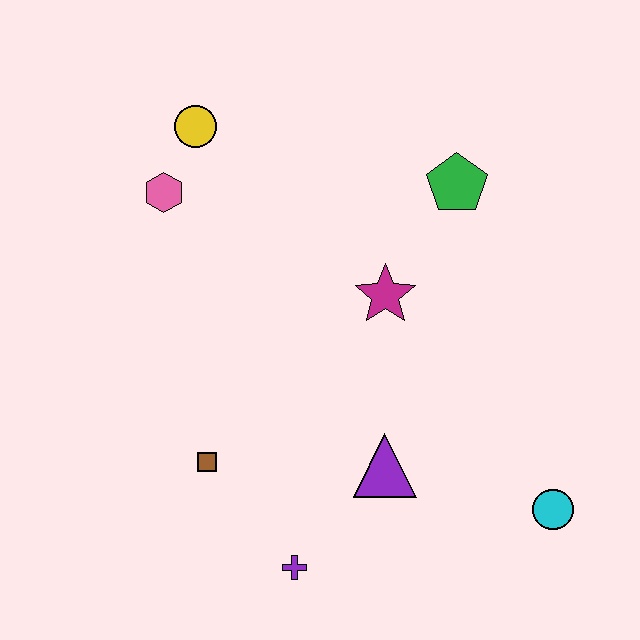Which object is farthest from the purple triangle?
The yellow circle is farthest from the purple triangle.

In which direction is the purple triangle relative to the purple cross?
The purple triangle is above the purple cross.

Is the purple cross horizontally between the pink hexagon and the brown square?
No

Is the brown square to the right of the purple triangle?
No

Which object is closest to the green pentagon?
The magenta star is closest to the green pentagon.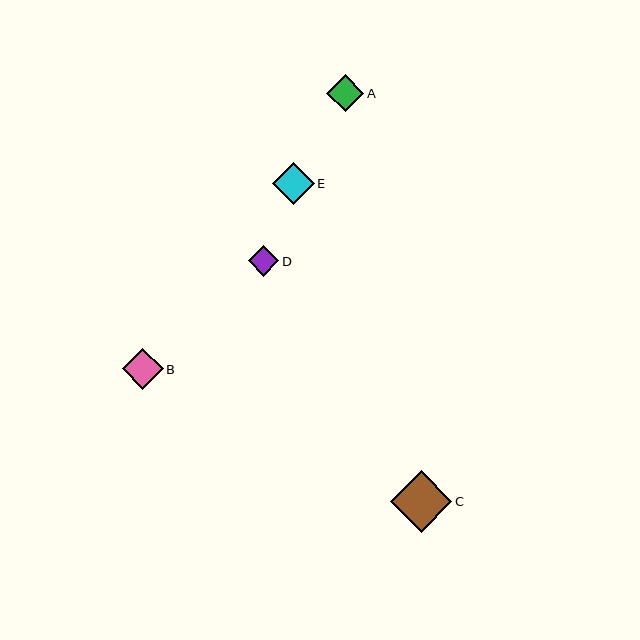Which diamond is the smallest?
Diamond D is the smallest with a size of approximately 31 pixels.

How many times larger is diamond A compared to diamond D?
Diamond A is approximately 1.2 times the size of diamond D.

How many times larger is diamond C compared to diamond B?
Diamond C is approximately 1.5 times the size of diamond B.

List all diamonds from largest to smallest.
From largest to smallest: C, E, B, A, D.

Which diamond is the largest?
Diamond C is the largest with a size of approximately 61 pixels.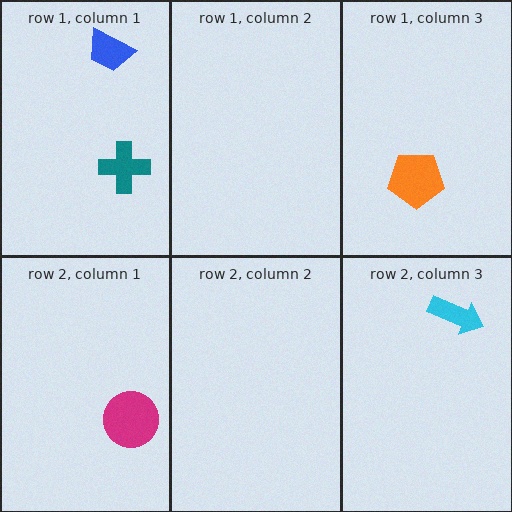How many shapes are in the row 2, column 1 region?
1.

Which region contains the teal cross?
The row 1, column 1 region.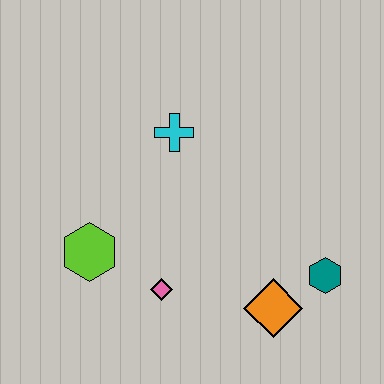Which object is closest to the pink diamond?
The lime hexagon is closest to the pink diamond.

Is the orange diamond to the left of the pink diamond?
No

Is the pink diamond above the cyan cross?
No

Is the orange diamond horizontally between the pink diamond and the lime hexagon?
No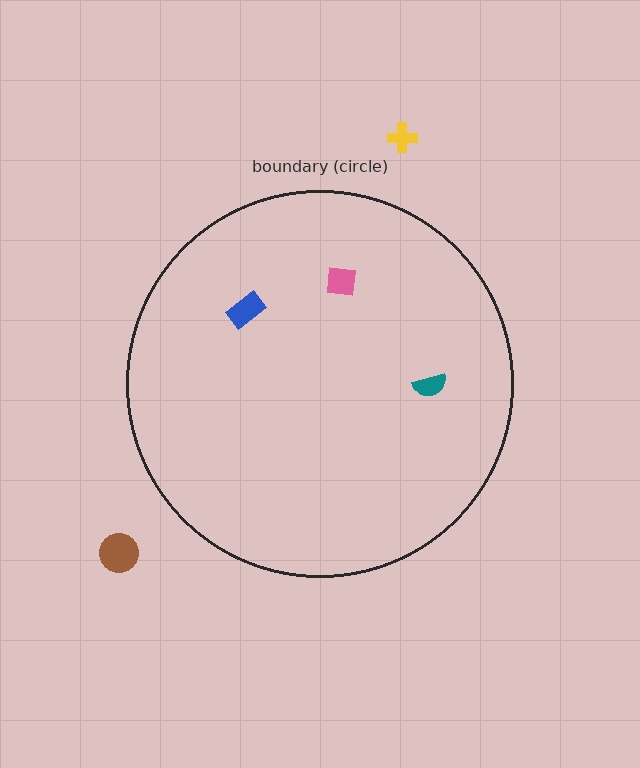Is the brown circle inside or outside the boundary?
Outside.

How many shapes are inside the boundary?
3 inside, 2 outside.